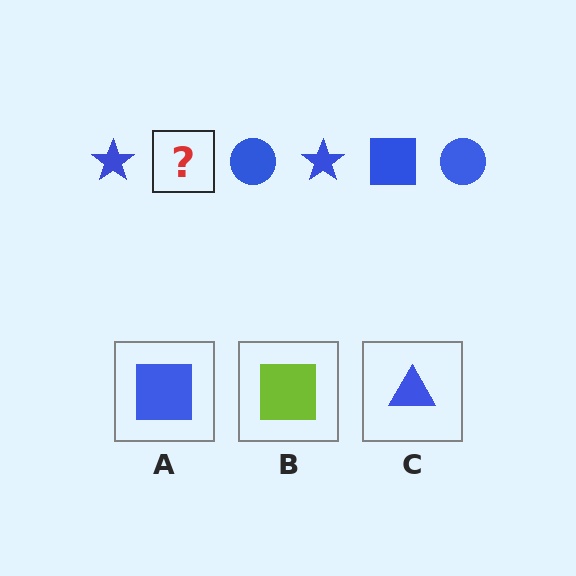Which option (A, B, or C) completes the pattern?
A.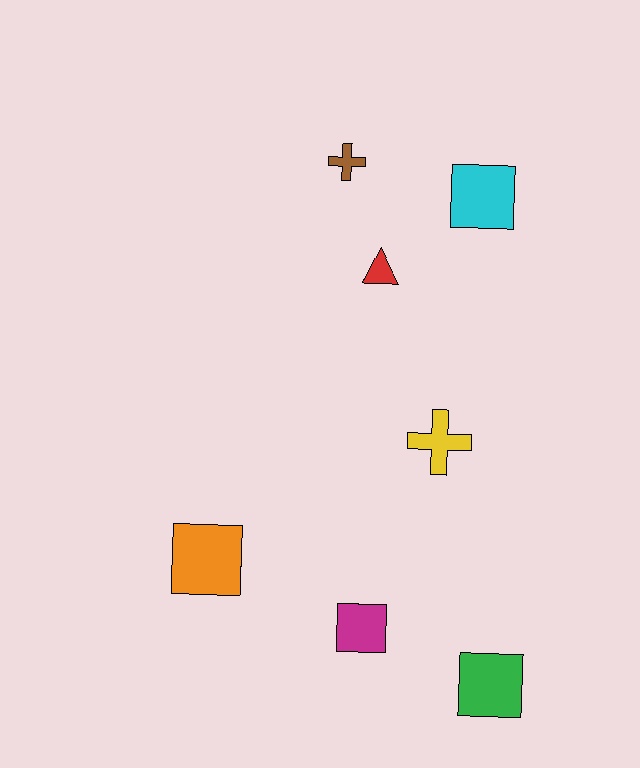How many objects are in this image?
There are 7 objects.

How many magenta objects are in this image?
There is 1 magenta object.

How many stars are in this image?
There are no stars.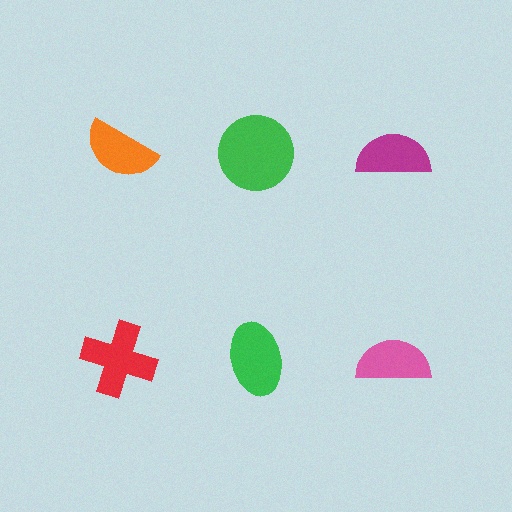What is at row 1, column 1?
An orange semicircle.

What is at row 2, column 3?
A pink semicircle.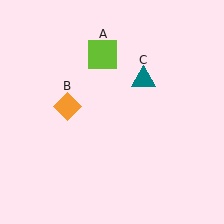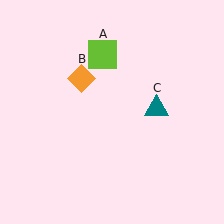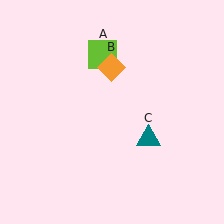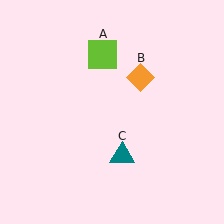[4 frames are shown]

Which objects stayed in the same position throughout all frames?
Lime square (object A) remained stationary.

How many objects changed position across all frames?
2 objects changed position: orange diamond (object B), teal triangle (object C).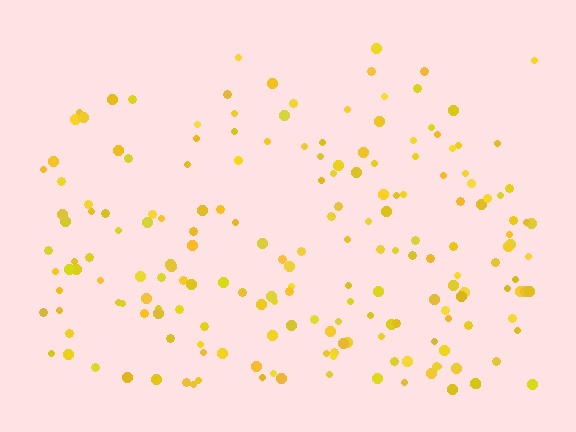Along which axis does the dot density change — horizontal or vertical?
Vertical.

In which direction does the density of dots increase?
From top to bottom, with the bottom side densest.